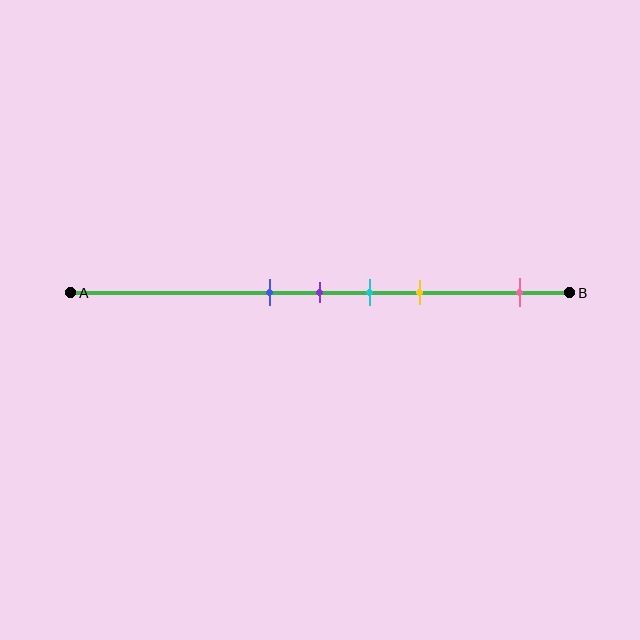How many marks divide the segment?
There are 5 marks dividing the segment.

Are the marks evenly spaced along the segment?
No, the marks are not evenly spaced.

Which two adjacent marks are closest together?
The blue and purple marks are the closest adjacent pair.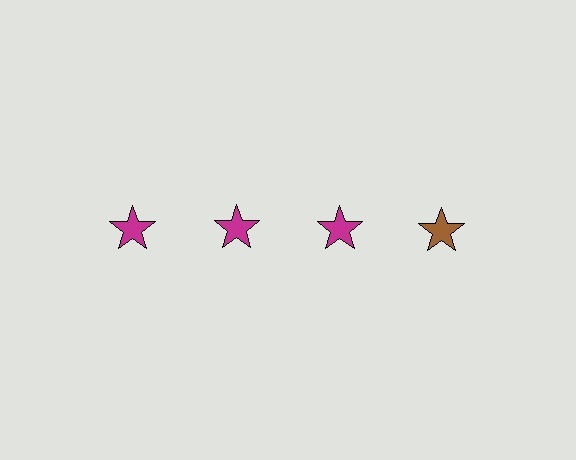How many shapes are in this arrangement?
There are 4 shapes arranged in a grid pattern.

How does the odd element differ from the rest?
It has a different color: brown instead of magenta.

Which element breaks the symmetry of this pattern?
The brown star in the top row, second from right column breaks the symmetry. All other shapes are magenta stars.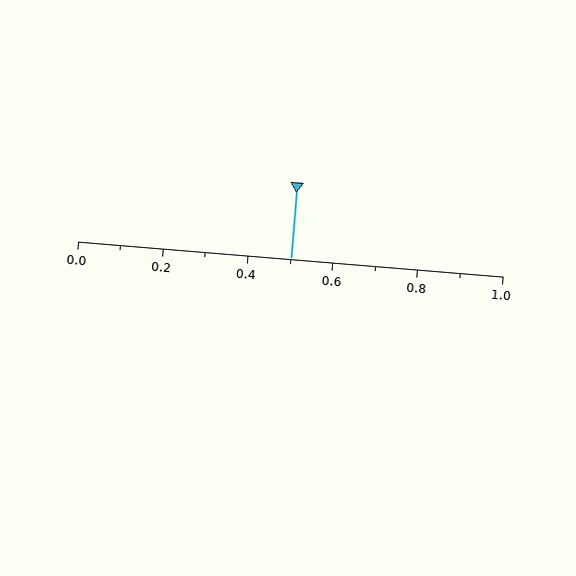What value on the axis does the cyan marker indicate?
The marker indicates approximately 0.5.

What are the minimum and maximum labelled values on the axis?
The axis runs from 0.0 to 1.0.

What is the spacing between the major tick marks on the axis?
The major ticks are spaced 0.2 apart.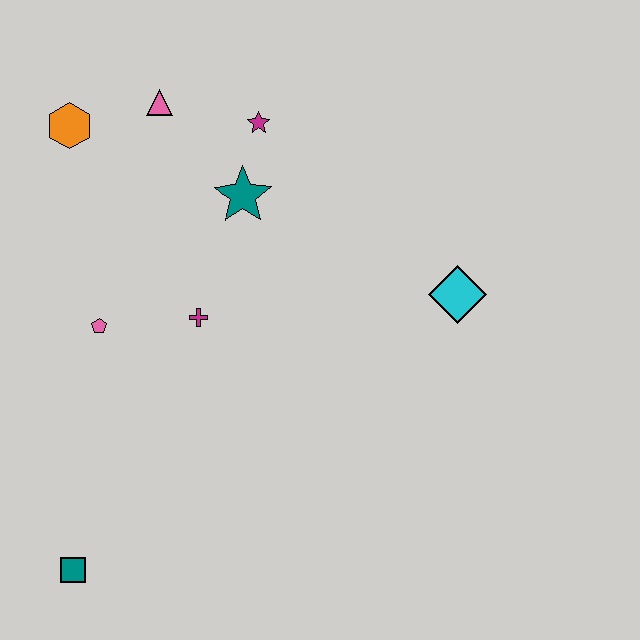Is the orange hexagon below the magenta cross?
No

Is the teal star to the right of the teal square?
Yes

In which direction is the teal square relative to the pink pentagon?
The teal square is below the pink pentagon.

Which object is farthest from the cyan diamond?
The teal square is farthest from the cyan diamond.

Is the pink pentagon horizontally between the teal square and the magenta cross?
Yes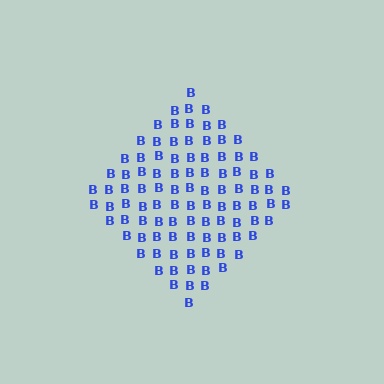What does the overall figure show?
The overall figure shows a diamond.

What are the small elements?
The small elements are letter B's.